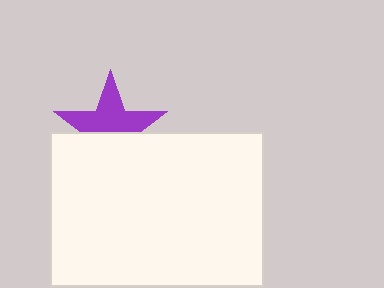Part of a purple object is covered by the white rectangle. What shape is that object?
It is a star.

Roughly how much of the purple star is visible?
About half of it is visible (roughly 56%).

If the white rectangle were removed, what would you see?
You would see the complete purple star.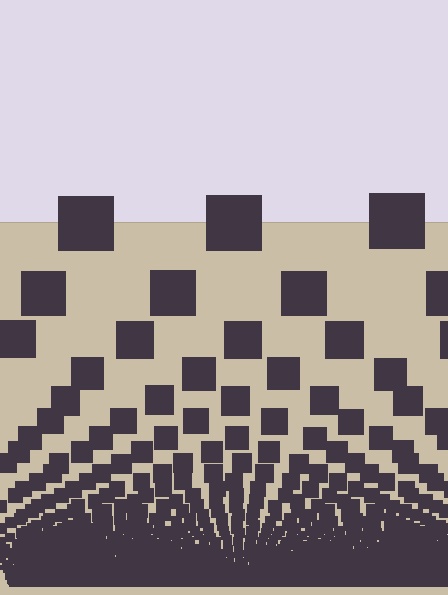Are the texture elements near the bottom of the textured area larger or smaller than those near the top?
Smaller. The gradient is inverted — elements near the bottom are smaller and denser.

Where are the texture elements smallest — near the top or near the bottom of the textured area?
Near the bottom.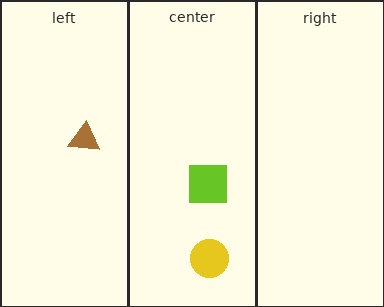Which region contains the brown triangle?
The left region.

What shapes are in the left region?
The brown triangle.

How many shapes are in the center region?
2.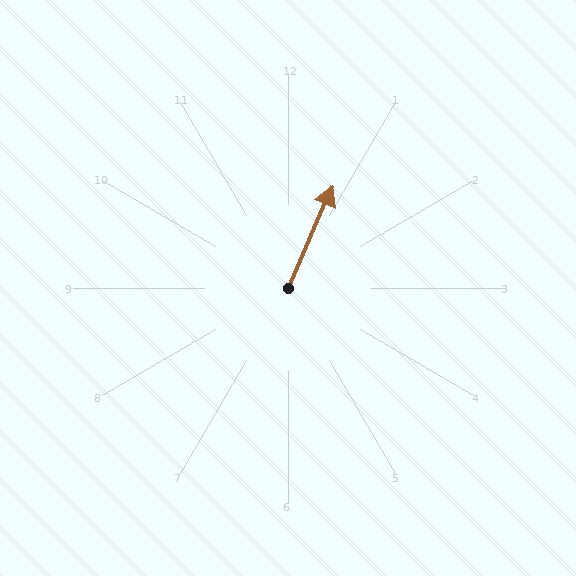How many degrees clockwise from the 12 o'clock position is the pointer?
Approximately 24 degrees.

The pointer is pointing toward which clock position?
Roughly 1 o'clock.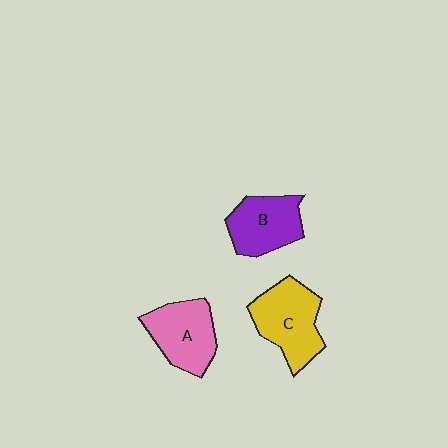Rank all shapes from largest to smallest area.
From largest to smallest: C (yellow), A (pink), B (purple).